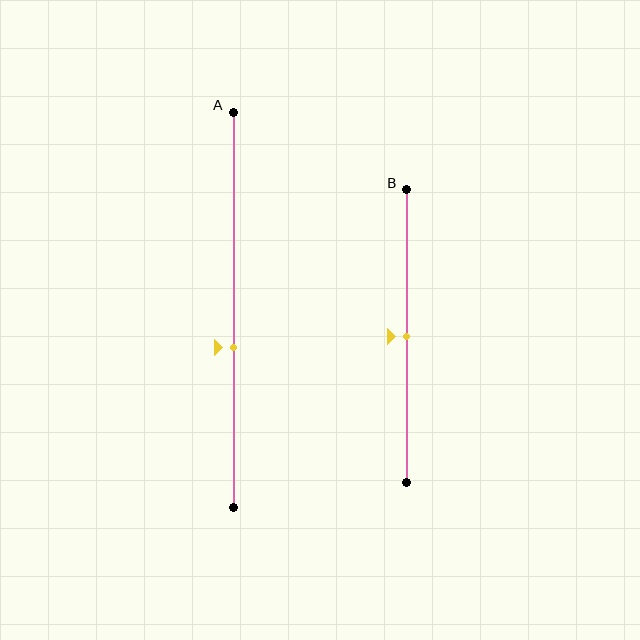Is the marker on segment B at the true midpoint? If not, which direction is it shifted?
Yes, the marker on segment B is at the true midpoint.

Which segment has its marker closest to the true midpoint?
Segment B has its marker closest to the true midpoint.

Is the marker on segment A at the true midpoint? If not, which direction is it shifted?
No, the marker on segment A is shifted downward by about 10% of the segment length.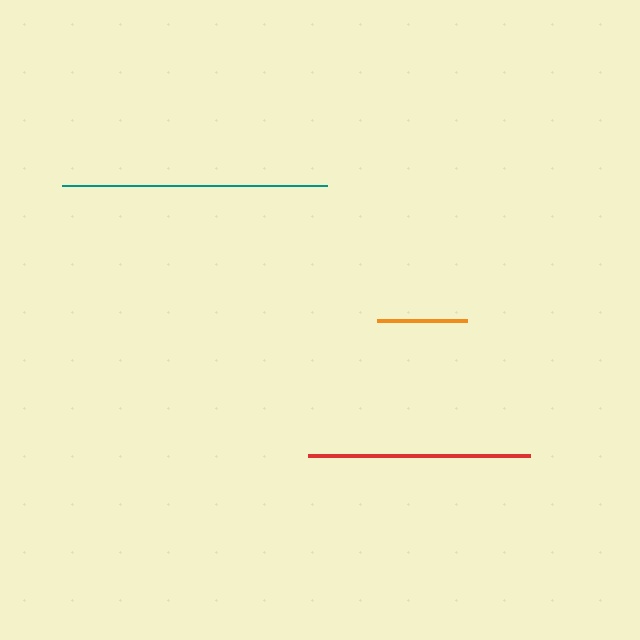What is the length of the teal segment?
The teal segment is approximately 266 pixels long.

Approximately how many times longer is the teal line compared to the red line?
The teal line is approximately 1.2 times the length of the red line.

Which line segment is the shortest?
The orange line is the shortest at approximately 91 pixels.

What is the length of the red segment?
The red segment is approximately 222 pixels long.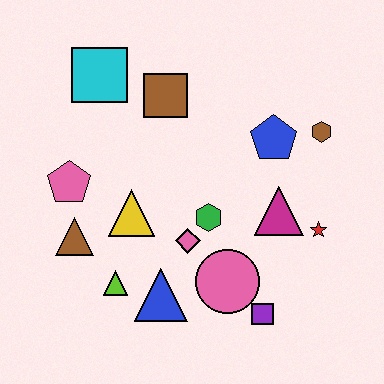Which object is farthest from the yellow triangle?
The brown hexagon is farthest from the yellow triangle.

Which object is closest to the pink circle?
The purple square is closest to the pink circle.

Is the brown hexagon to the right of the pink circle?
Yes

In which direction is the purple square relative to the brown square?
The purple square is below the brown square.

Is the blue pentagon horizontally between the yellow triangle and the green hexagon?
No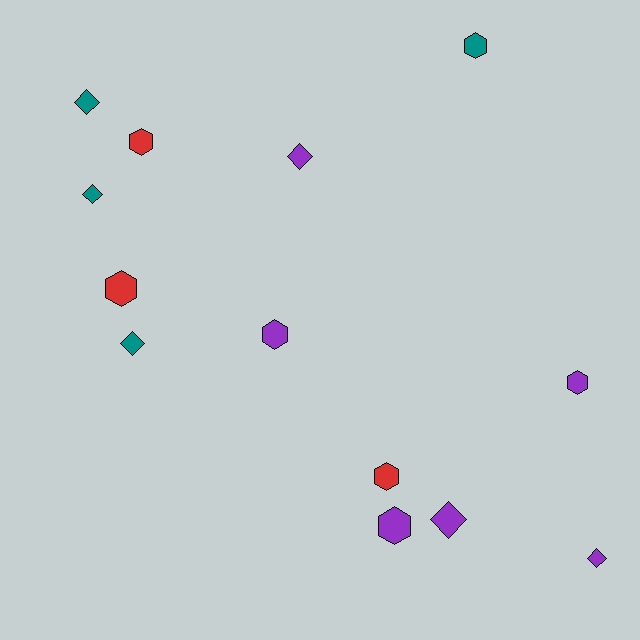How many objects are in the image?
There are 13 objects.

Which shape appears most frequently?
Hexagon, with 7 objects.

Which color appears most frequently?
Purple, with 6 objects.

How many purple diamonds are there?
There are 3 purple diamonds.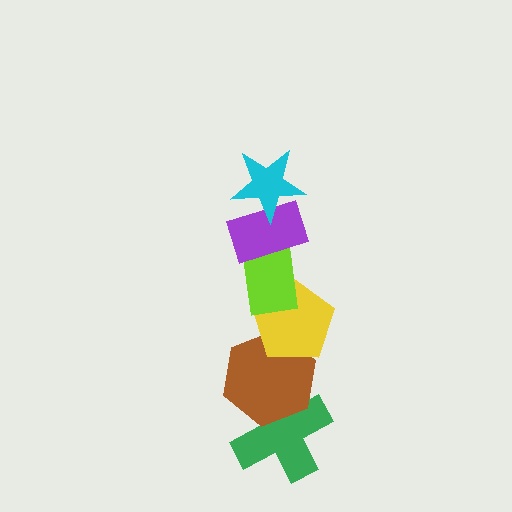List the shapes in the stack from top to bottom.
From top to bottom: the cyan star, the purple rectangle, the lime rectangle, the yellow pentagon, the brown hexagon, the green cross.